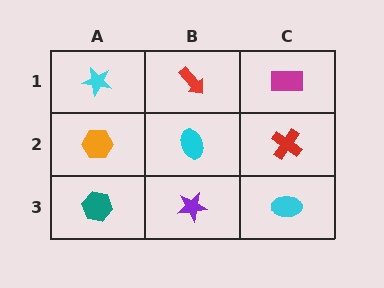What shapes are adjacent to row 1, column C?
A red cross (row 2, column C), a red arrow (row 1, column B).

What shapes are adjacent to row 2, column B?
A red arrow (row 1, column B), a purple star (row 3, column B), an orange hexagon (row 2, column A), a red cross (row 2, column C).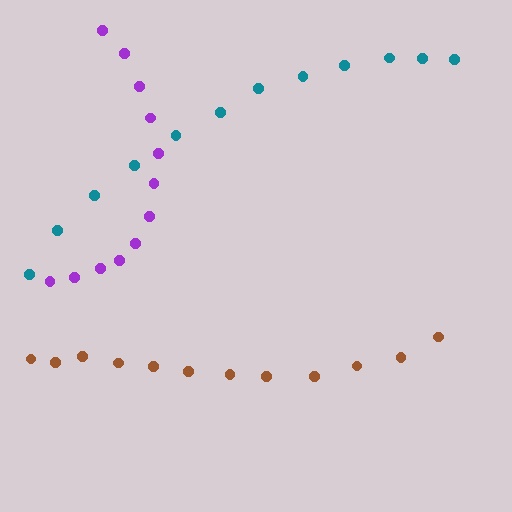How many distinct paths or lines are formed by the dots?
There are 3 distinct paths.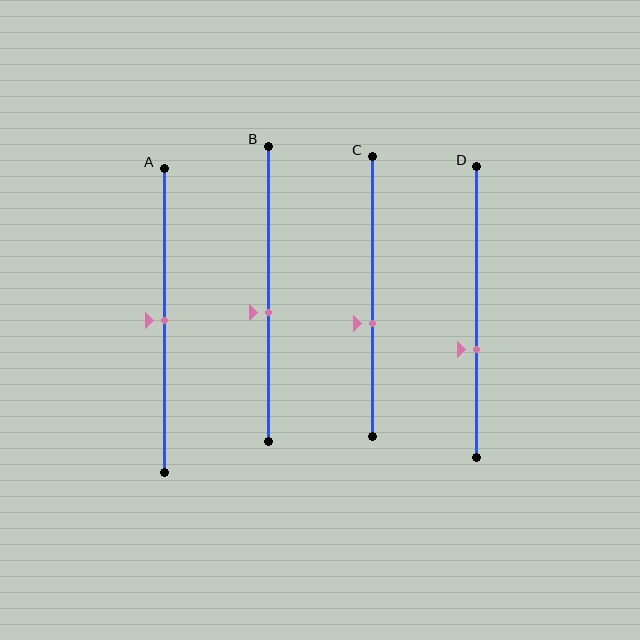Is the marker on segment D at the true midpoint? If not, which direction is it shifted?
No, the marker on segment D is shifted downward by about 13% of the segment length.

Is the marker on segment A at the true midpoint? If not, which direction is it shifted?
Yes, the marker on segment A is at the true midpoint.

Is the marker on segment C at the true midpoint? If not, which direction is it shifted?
No, the marker on segment C is shifted downward by about 10% of the segment length.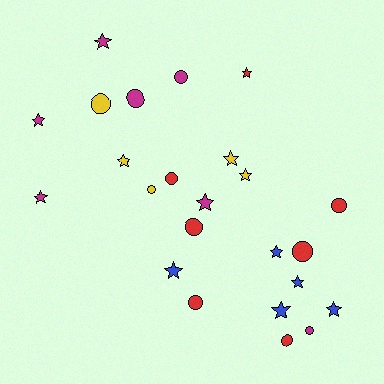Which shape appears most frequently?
Star, with 13 objects.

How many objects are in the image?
There are 24 objects.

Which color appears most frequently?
Red, with 7 objects.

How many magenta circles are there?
There are 3 magenta circles.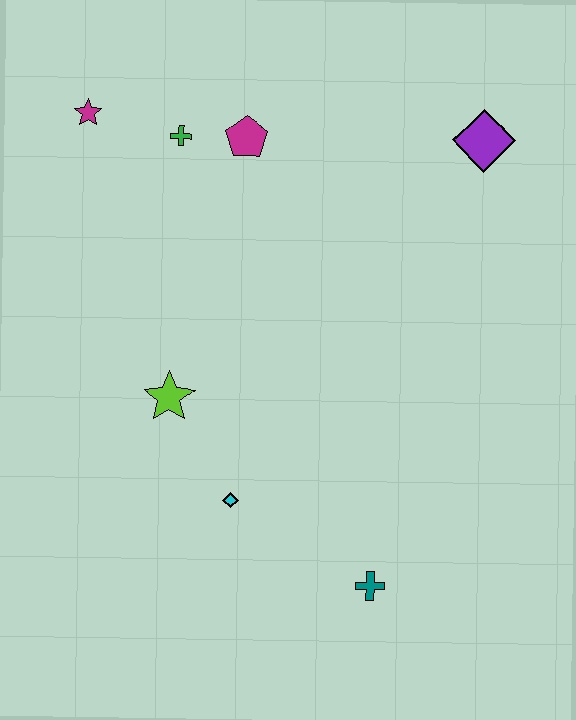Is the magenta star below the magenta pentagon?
No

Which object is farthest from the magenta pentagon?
The teal cross is farthest from the magenta pentagon.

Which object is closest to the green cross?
The magenta pentagon is closest to the green cross.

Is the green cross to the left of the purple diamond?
Yes